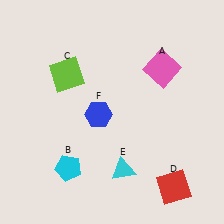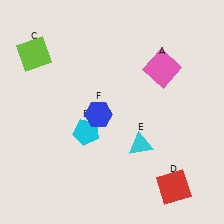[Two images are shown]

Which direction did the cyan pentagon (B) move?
The cyan pentagon (B) moved up.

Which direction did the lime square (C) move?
The lime square (C) moved left.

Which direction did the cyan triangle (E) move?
The cyan triangle (E) moved up.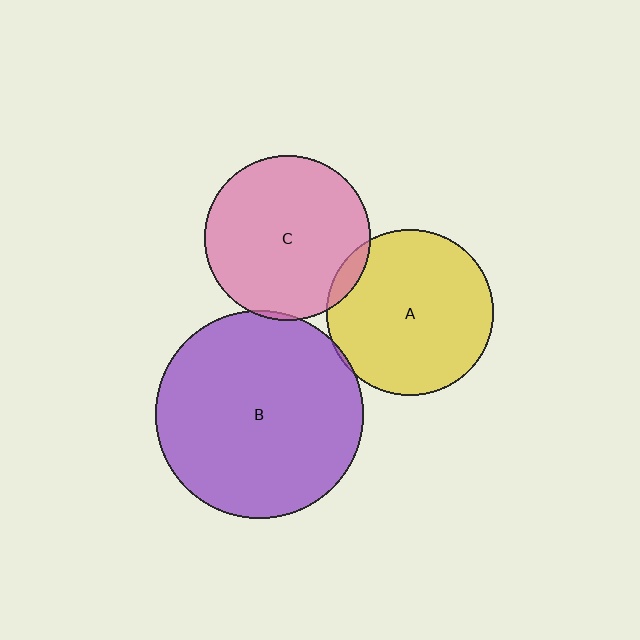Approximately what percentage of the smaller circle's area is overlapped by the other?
Approximately 5%.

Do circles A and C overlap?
Yes.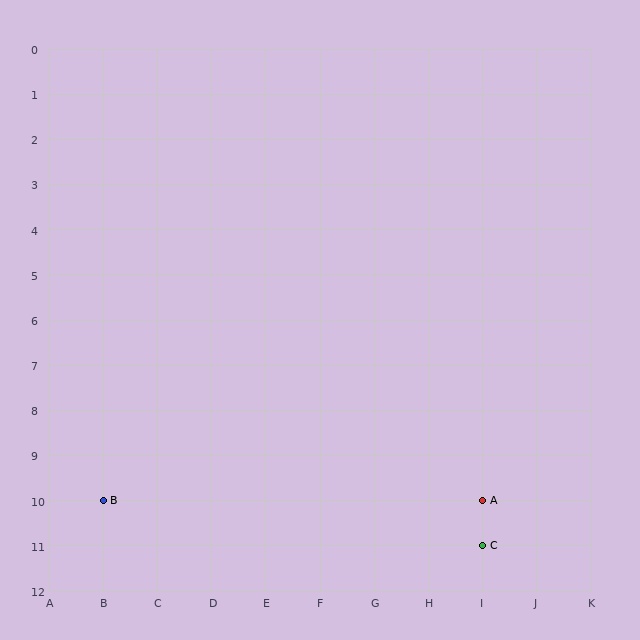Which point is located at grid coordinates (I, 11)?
Point C is at (I, 11).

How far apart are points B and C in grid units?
Points B and C are 7 columns and 1 row apart (about 7.1 grid units diagonally).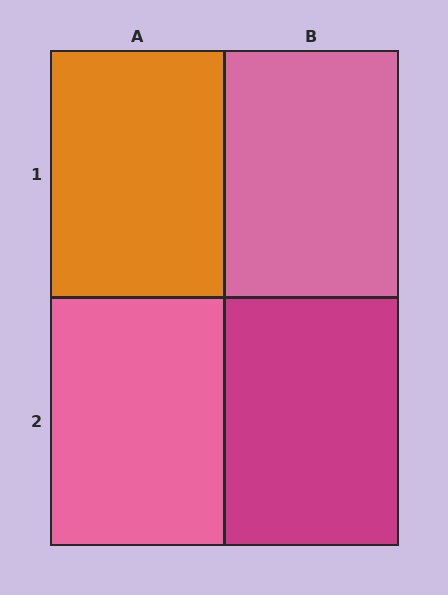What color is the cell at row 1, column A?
Orange.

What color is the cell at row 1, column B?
Pink.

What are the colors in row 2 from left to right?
Pink, magenta.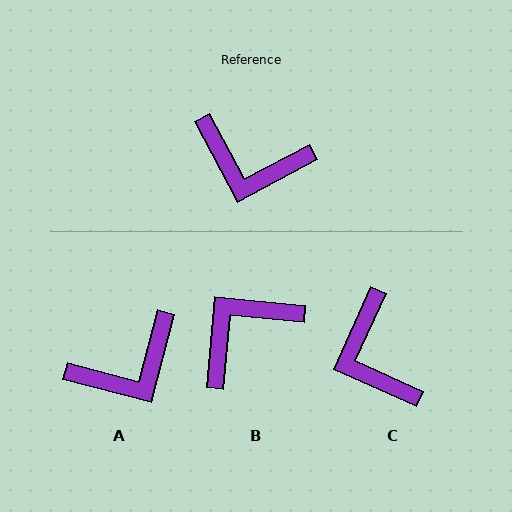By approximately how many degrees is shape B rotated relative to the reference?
Approximately 124 degrees clockwise.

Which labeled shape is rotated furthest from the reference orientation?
B, about 124 degrees away.